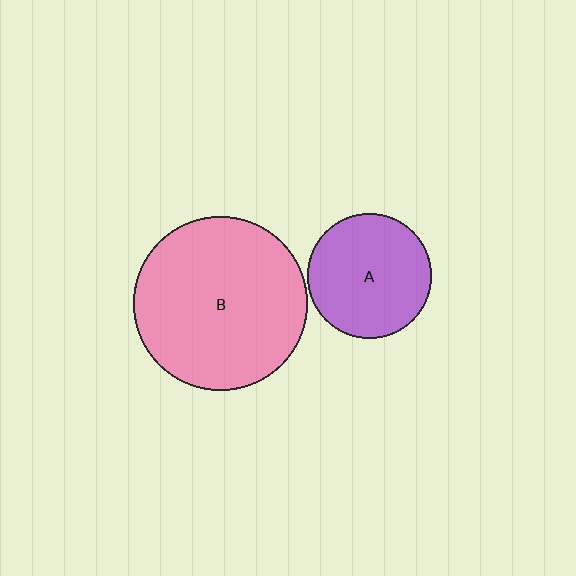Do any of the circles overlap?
No, none of the circles overlap.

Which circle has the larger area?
Circle B (pink).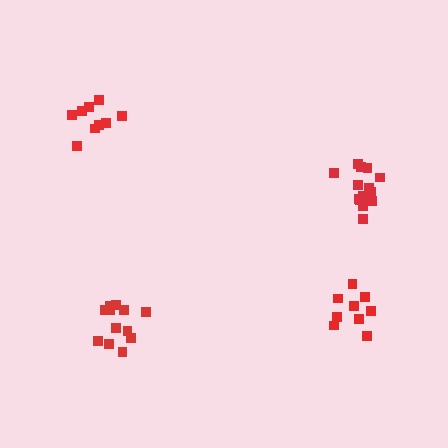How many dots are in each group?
Group 1: 9 dots, Group 2: 12 dots, Group 3: 9 dots, Group 4: 14 dots (44 total).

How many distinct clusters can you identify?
There are 4 distinct clusters.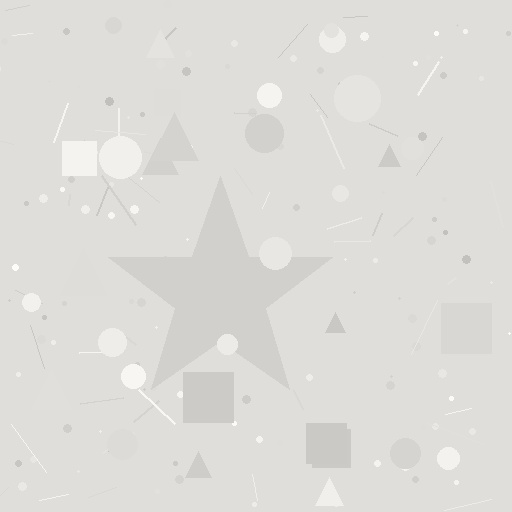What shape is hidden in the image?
A star is hidden in the image.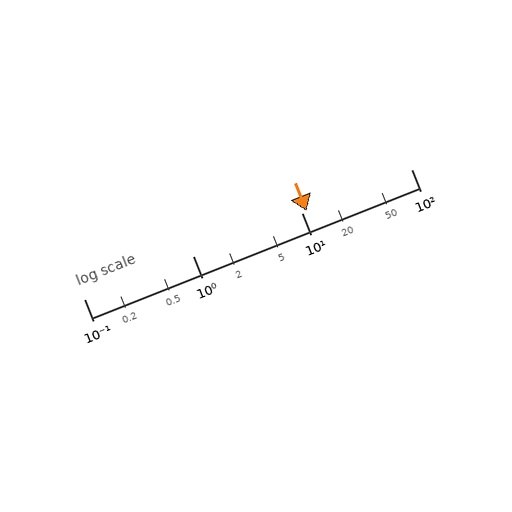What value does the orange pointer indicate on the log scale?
The pointer indicates approximately 11.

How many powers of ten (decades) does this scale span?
The scale spans 3 decades, from 0.1 to 100.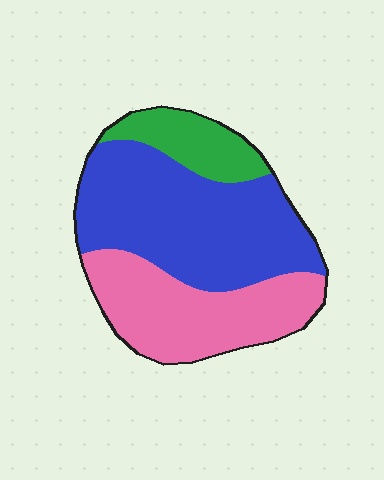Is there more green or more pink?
Pink.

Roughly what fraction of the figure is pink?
Pink covers about 35% of the figure.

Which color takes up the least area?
Green, at roughly 15%.